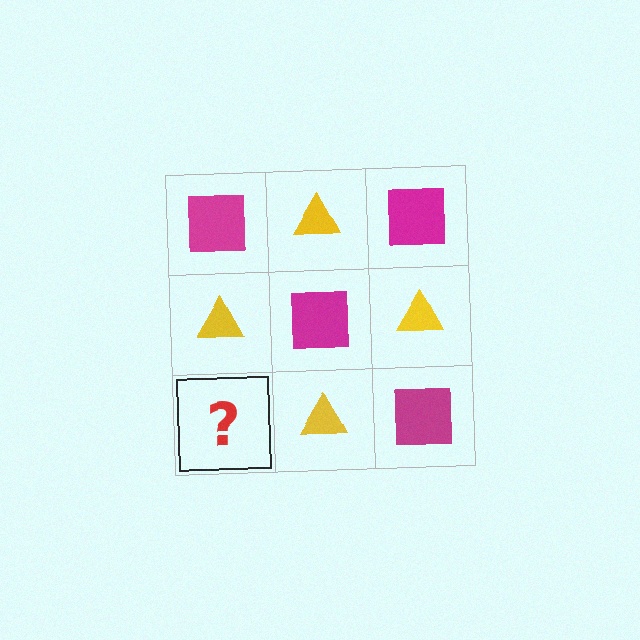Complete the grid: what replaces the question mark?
The question mark should be replaced with a magenta square.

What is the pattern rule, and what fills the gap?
The rule is that it alternates magenta square and yellow triangle in a checkerboard pattern. The gap should be filled with a magenta square.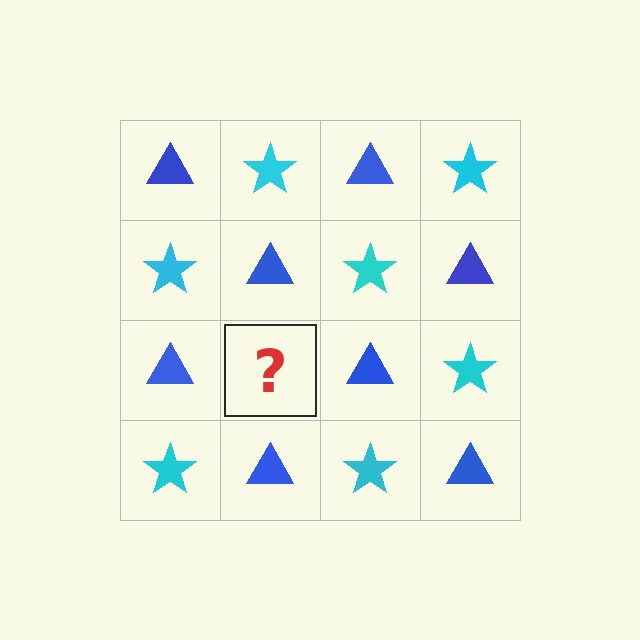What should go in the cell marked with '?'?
The missing cell should contain a cyan star.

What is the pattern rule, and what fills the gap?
The rule is that it alternates blue triangle and cyan star in a checkerboard pattern. The gap should be filled with a cyan star.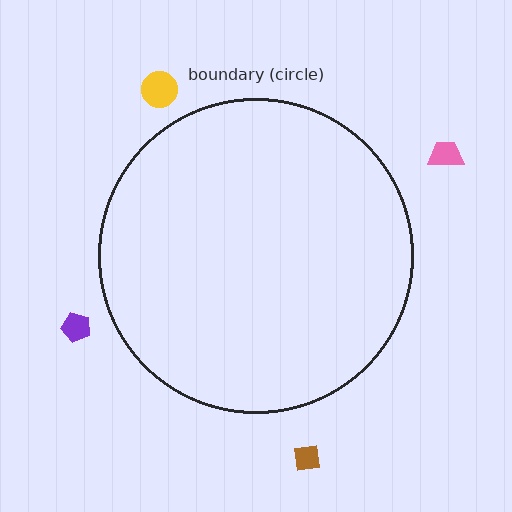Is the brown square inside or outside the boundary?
Outside.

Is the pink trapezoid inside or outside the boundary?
Outside.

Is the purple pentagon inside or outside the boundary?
Outside.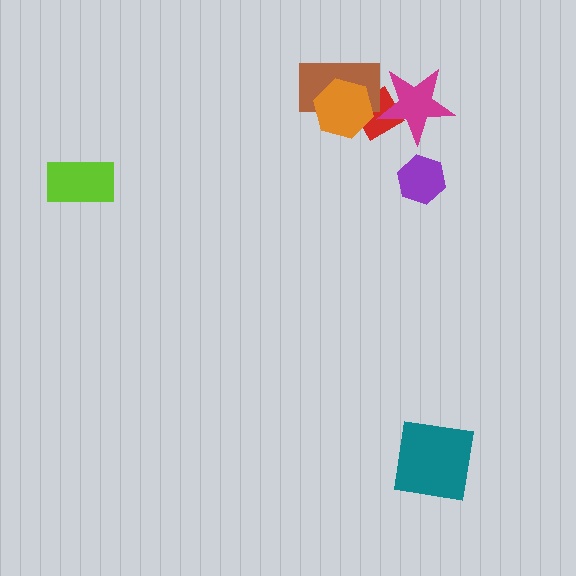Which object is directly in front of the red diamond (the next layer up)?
The brown rectangle is directly in front of the red diamond.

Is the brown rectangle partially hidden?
Yes, it is partially covered by another shape.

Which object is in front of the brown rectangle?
The orange hexagon is in front of the brown rectangle.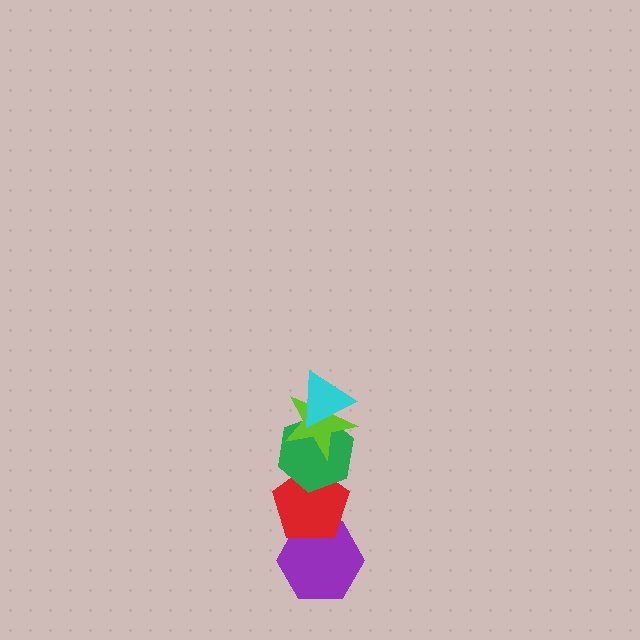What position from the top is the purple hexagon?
The purple hexagon is 5th from the top.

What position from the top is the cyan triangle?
The cyan triangle is 1st from the top.